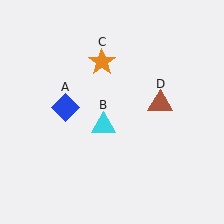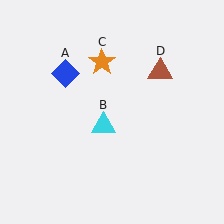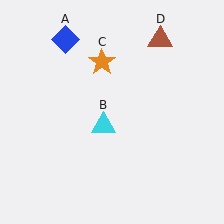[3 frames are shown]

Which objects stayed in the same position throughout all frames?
Cyan triangle (object B) and orange star (object C) remained stationary.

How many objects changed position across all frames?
2 objects changed position: blue diamond (object A), brown triangle (object D).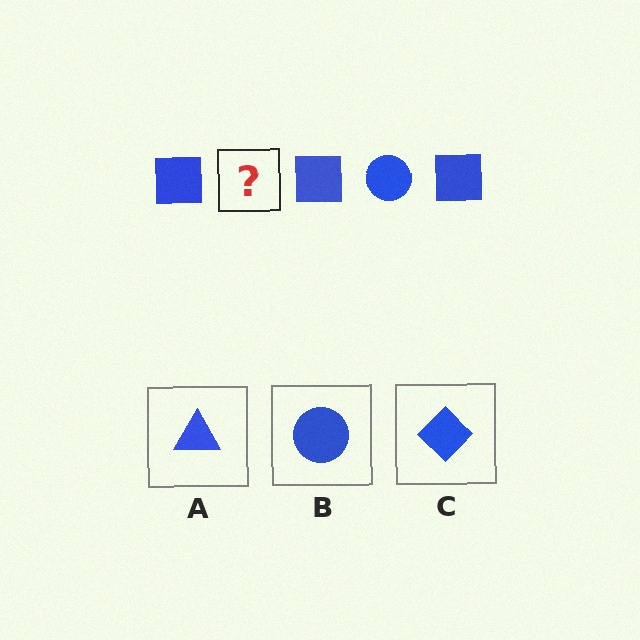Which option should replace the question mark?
Option B.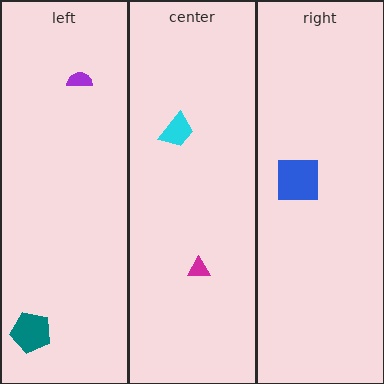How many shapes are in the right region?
1.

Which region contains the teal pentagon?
The left region.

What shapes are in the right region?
The blue square.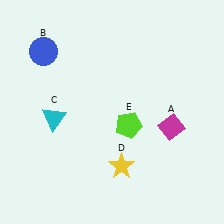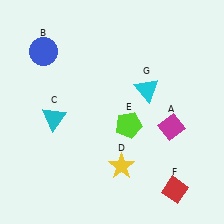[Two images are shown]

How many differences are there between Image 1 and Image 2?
There are 2 differences between the two images.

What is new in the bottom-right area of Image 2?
A red diamond (F) was added in the bottom-right area of Image 2.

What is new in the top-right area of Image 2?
A cyan triangle (G) was added in the top-right area of Image 2.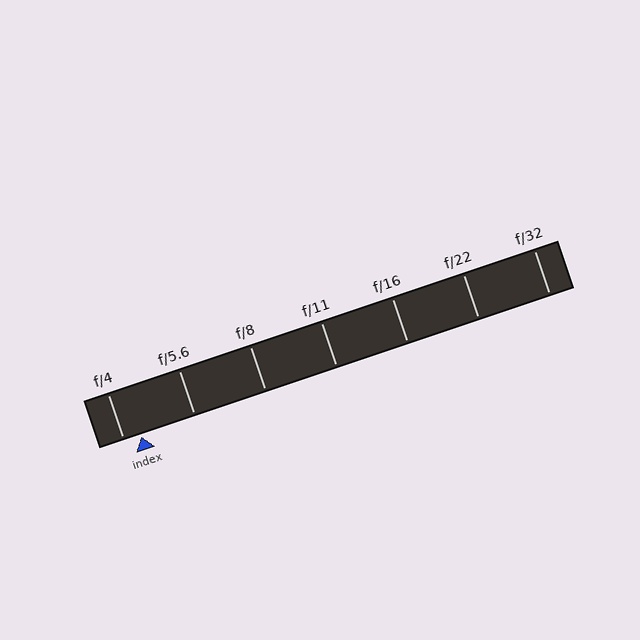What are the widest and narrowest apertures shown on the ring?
The widest aperture shown is f/4 and the narrowest is f/32.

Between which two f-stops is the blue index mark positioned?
The index mark is between f/4 and f/5.6.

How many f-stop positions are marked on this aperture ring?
There are 7 f-stop positions marked.